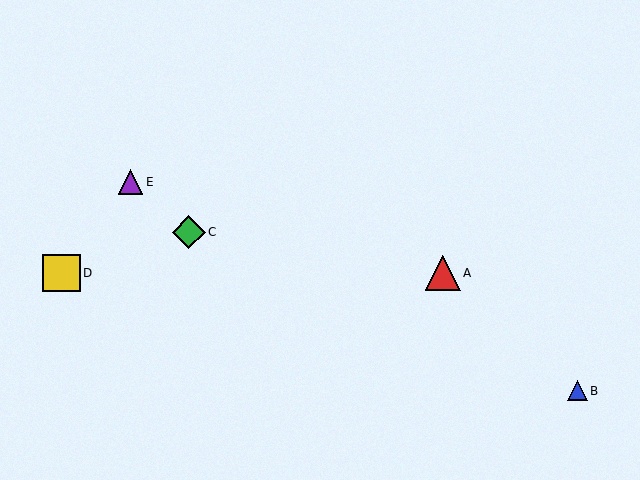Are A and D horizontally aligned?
Yes, both are at y≈273.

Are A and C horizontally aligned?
No, A is at y≈273 and C is at y≈232.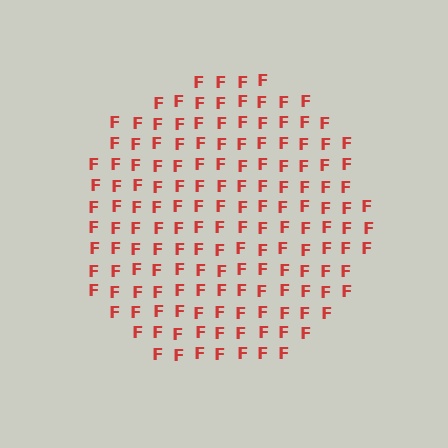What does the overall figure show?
The overall figure shows a circle.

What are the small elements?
The small elements are letter F's.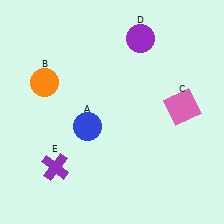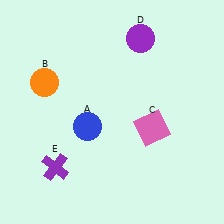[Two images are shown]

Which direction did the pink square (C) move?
The pink square (C) moved left.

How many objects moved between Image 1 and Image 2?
1 object moved between the two images.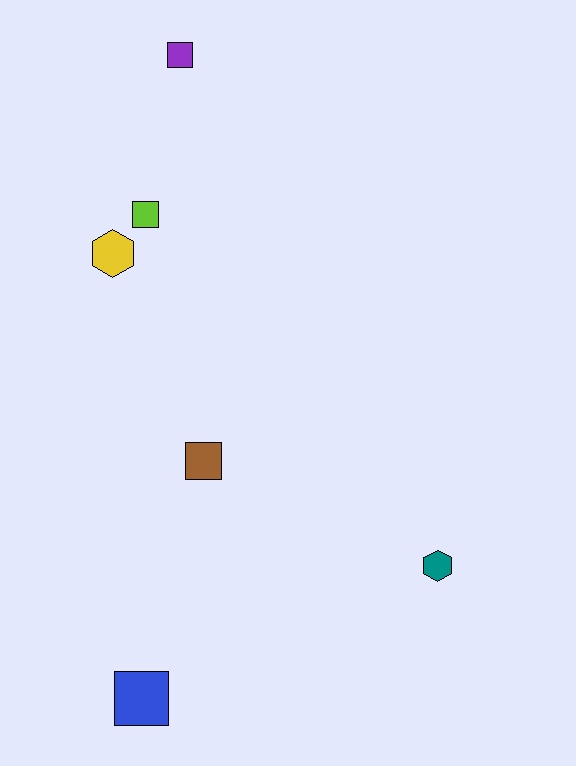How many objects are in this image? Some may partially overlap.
There are 6 objects.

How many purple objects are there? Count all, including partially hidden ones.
There is 1 purple object.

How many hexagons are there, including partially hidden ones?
There are 2 hexagons.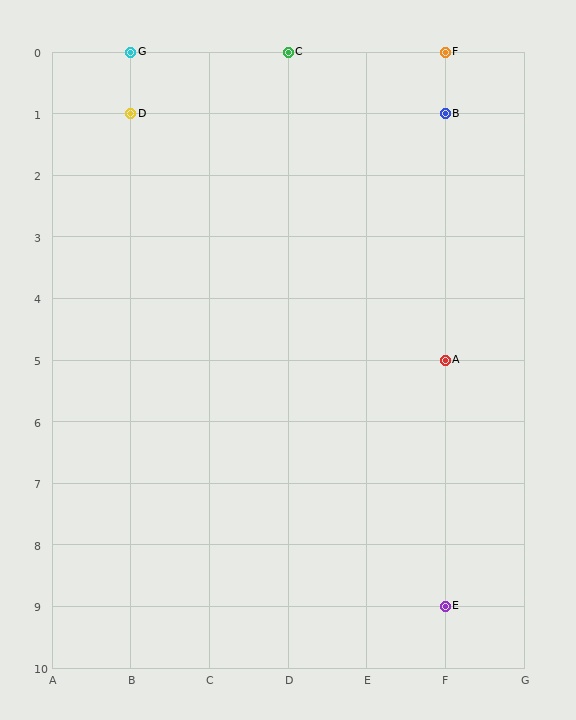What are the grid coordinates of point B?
Point B is at grid coordinates (F, 1).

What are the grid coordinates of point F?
Point F is at grid coordinates (F, 0).